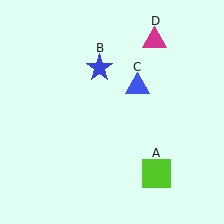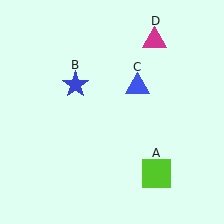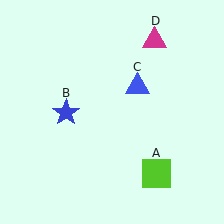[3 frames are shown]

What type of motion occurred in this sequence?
The blue star (object B) rotated counterclockwise around the center of the scene.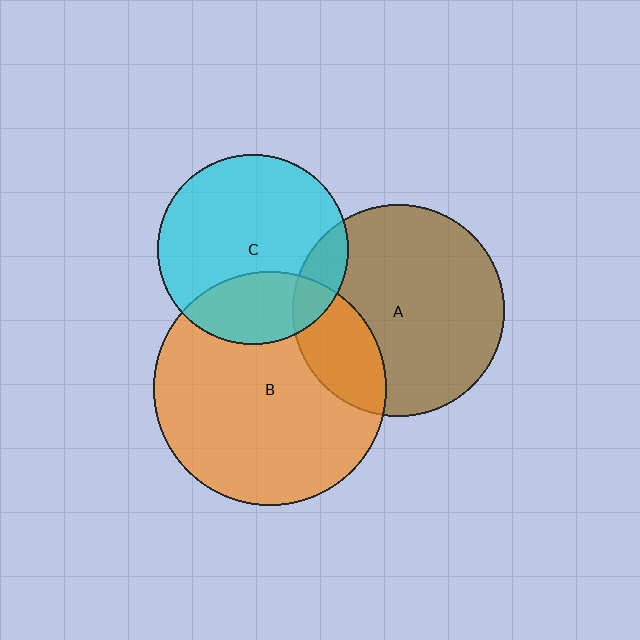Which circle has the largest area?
Circle B (orange).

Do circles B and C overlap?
Yes.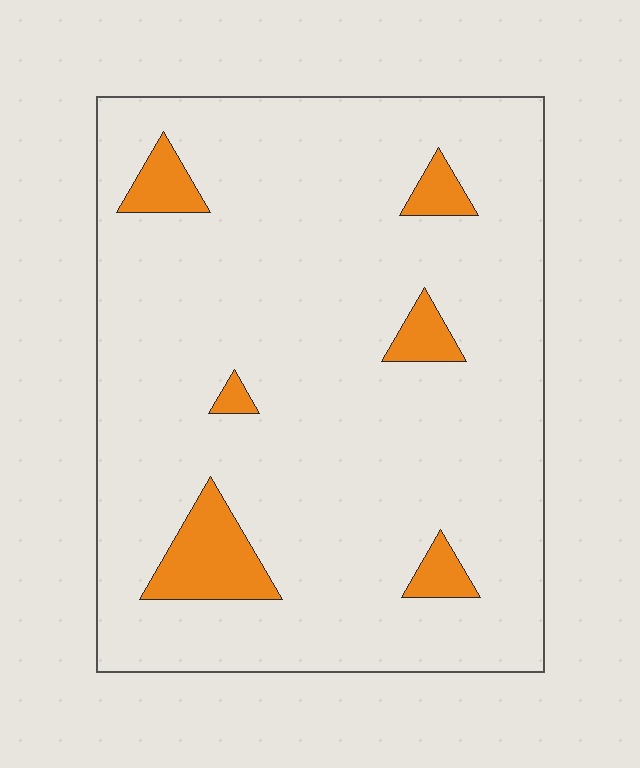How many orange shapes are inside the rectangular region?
6.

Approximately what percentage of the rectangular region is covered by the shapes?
Approximately 10%.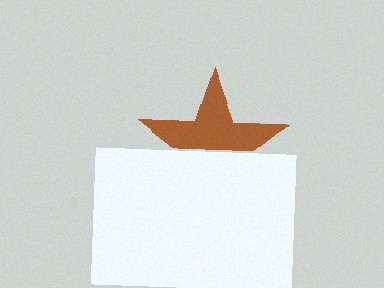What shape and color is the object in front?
The object in front is a white square.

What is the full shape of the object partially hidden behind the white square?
The partially hidden object is a brown star.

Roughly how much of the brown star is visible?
About half of it is visible (roughly 57%).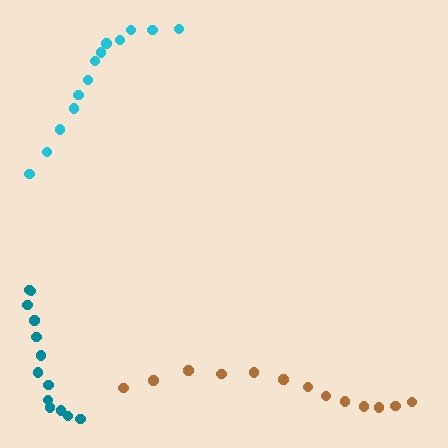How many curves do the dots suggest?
There are 3 distinct paths.